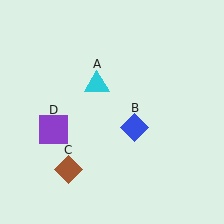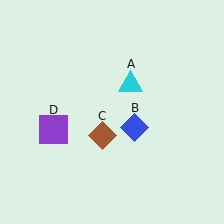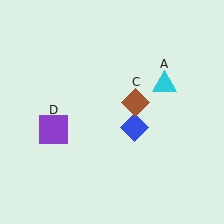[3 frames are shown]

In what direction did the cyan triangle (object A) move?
The cyan triangle (object A) moved right.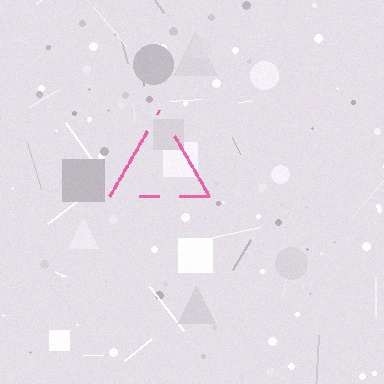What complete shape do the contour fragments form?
The contour fragments form a triangle.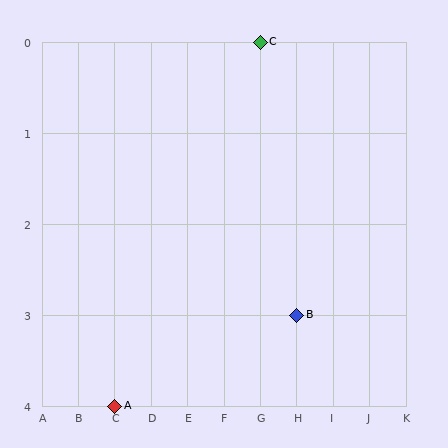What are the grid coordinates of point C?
Point C is at grid coordinates (G, 0).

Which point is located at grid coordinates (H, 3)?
Point B is at (H, 3).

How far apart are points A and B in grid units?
Points A and B are 5 columns and 1 row apart (about 5.1 grid units diagonally).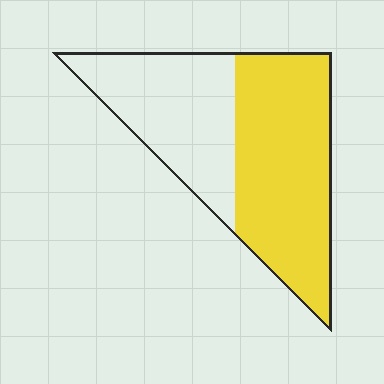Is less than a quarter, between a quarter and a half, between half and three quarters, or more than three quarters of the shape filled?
Between half and three quarters.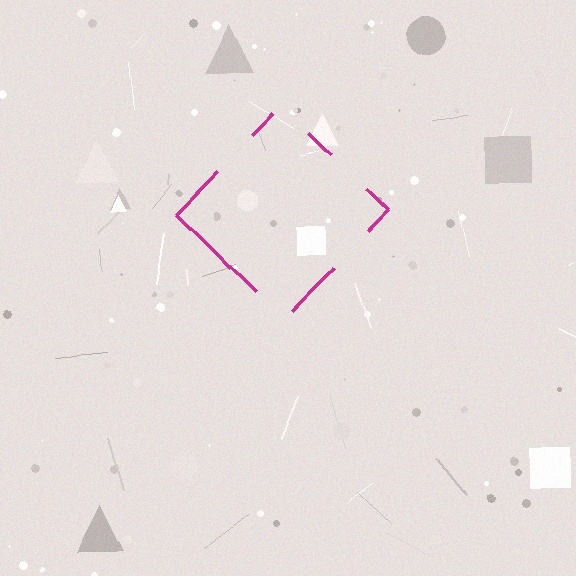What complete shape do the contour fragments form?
The contour fragments form a diamond.